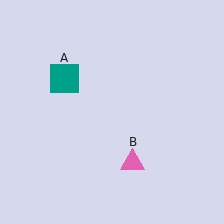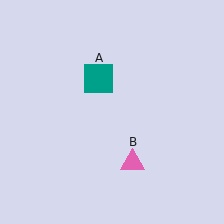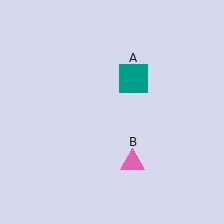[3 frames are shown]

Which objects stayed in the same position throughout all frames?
Pink triangle (object B) remained stationary.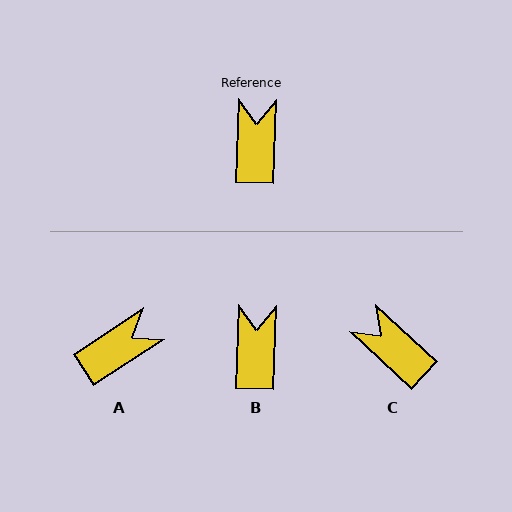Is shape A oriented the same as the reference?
No, it is off by about 55 degrees.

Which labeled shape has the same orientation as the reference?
B.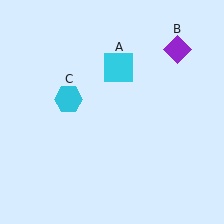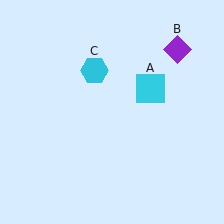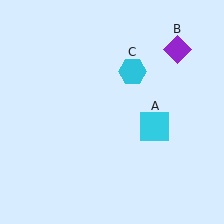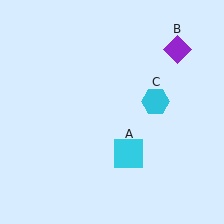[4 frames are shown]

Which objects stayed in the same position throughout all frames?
Purple diamond (object B) remained stationary.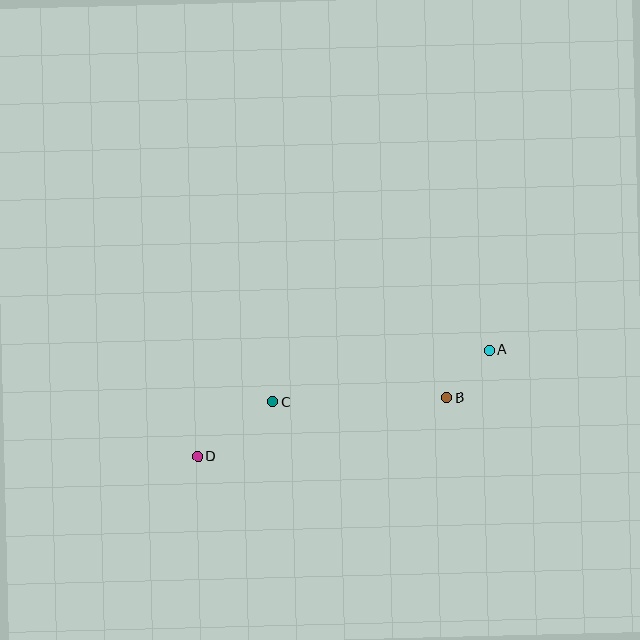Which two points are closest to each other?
Points A and B are closest to each other.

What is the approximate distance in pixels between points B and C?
The distance between B and C is approximately 174 pixels.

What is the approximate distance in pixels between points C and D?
The distance between C and D is approximately 93 pixels.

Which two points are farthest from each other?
Points A and D are farthest from each other.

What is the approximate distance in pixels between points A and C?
The distance between A and C is approximately 223 pixels.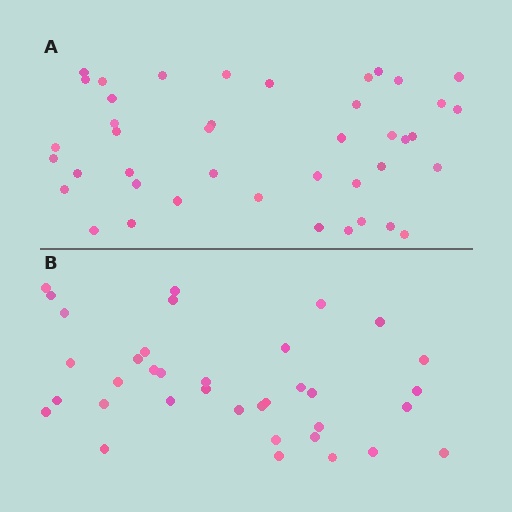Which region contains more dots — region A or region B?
Region A (the top region) has more dots.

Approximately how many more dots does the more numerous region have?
Region A has about 6 more dots than region B.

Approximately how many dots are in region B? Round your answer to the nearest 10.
About 40 dots. (The exact count is 36, which rounds to 40.)